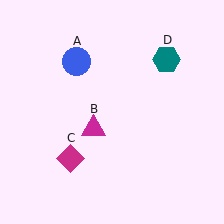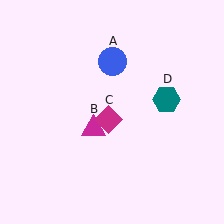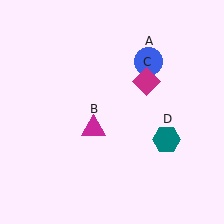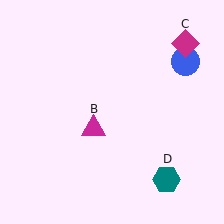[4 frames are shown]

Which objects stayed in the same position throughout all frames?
Magenta triangle (object B) remained stationary.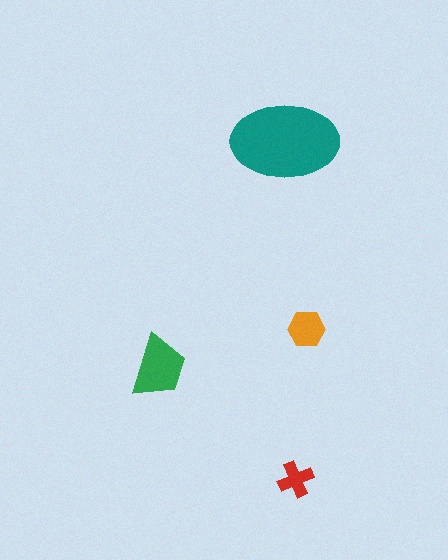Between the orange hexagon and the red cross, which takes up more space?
The orange hexagon.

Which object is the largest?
The teal ellipse.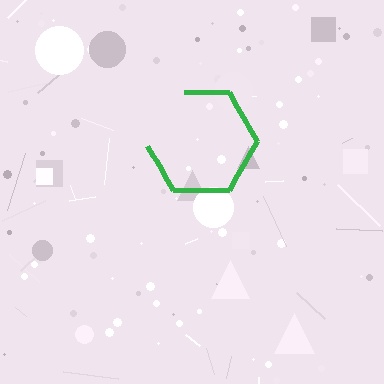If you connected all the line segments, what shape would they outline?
They would outline a hexagon.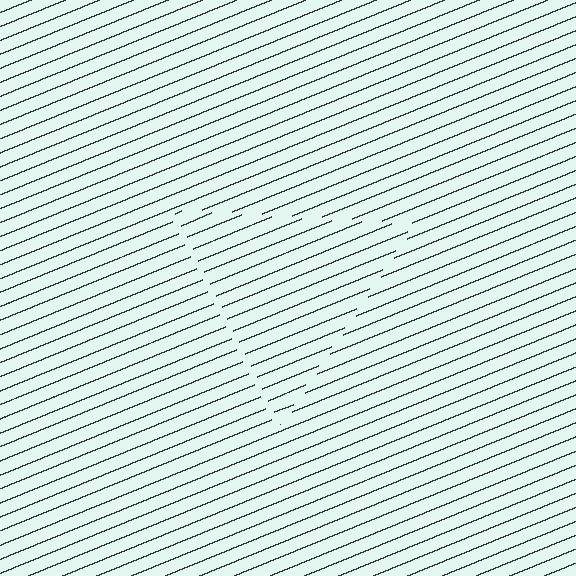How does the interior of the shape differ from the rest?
The interior of the shape contains the same grating, shifted by half a period — the contour is defined by the phase discontinuity where line-ends from the inner and outer gratings abut.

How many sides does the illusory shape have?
3 sides — the line-ends trace a triangle.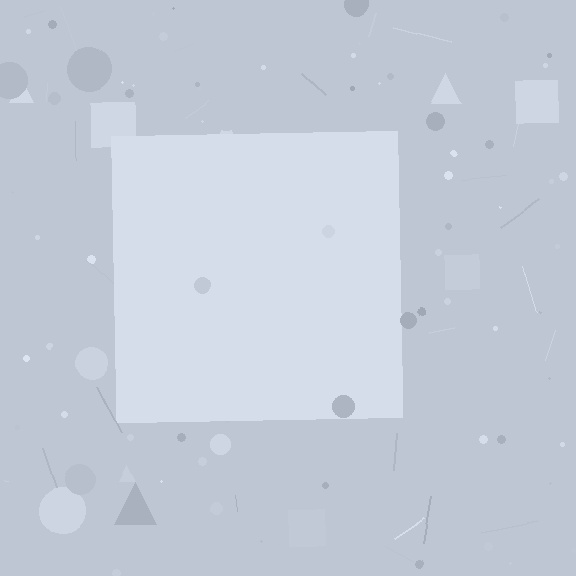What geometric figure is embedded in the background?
A square is embedded in the background.